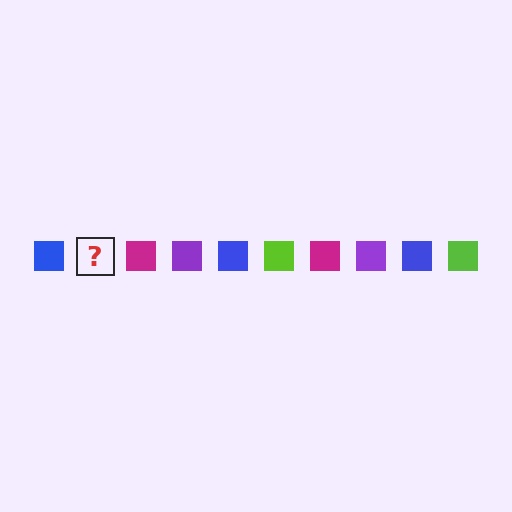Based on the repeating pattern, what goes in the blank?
The blank should be a lime square.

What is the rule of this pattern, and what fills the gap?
The rule is that the pattern cycles through blue, lime, magenta, purple squares. The gap should be filled with a lime square.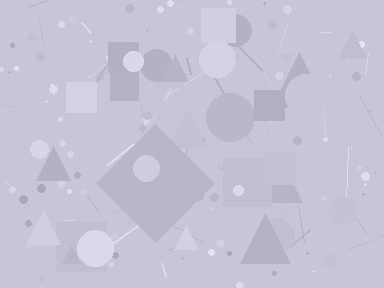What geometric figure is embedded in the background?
A diamond is embedded in the background.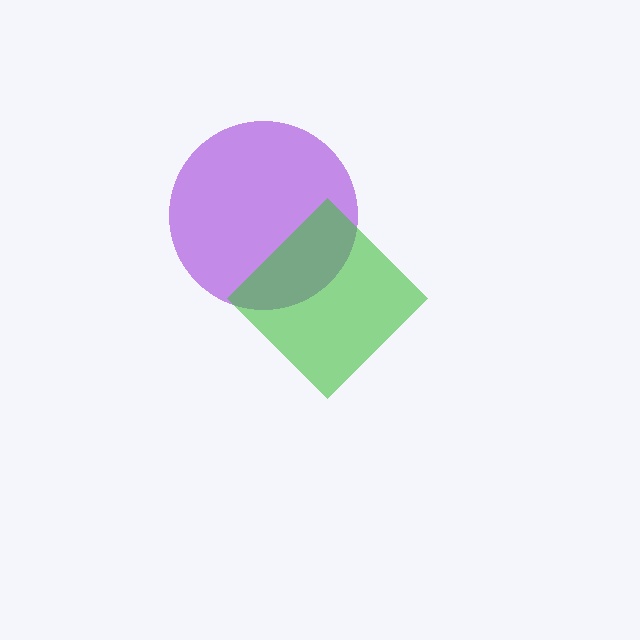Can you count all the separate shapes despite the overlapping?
Yes, there are 2 separate shapes.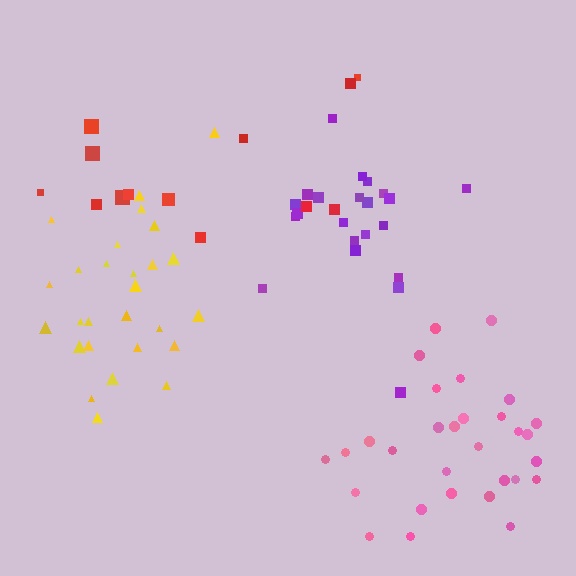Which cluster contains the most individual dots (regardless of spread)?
Pink (30).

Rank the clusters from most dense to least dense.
pink, purple, yellow, red.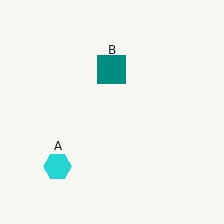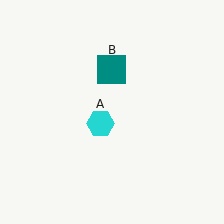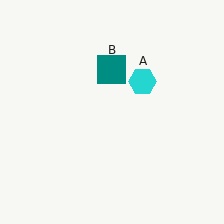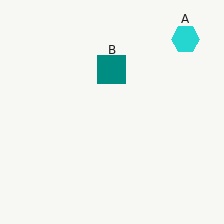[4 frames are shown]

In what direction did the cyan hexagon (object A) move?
The cyan hexagon (object A) moved up and to the right.